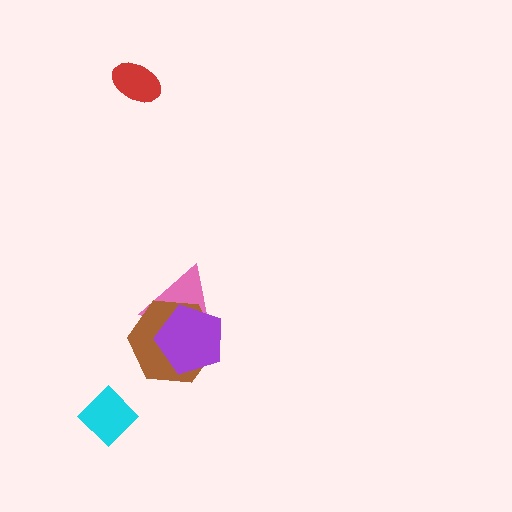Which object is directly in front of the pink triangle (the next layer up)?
The brown hexagon is directly in front of the pink triangle.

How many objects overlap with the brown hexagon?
2 objects overlap with the brown hexagon.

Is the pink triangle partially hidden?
Yes, it is partially covered by another shape.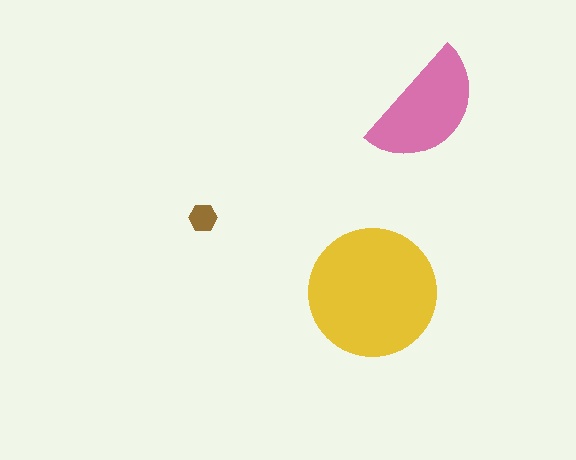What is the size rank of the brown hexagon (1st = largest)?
3rd.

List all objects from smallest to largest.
The brown hexagon, the pink semicircle, the yellow circle.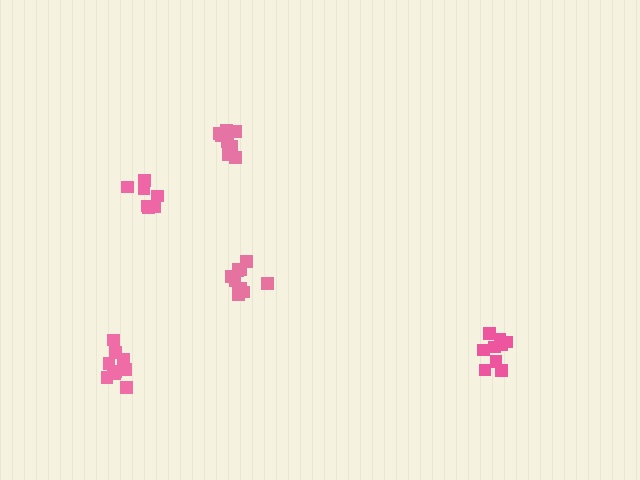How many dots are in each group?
Group 1: 9 dots, Group 2: 8 dots, Group 3: 11 dots, Group 4: 10 dots, Group 5: 7 dots (45 total).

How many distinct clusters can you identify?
There are 5 distinct clusters.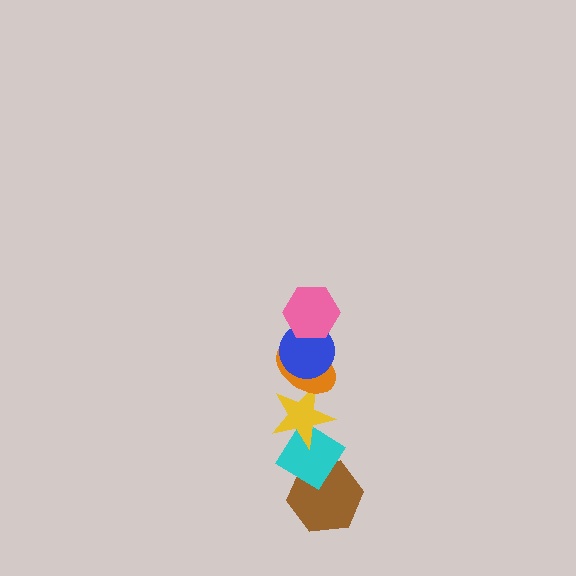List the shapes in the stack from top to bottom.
From top to bottom: the pink hexagon, the blue circle, the orange ellipse, the yellow star, the cyan diamond, the brown hexagon.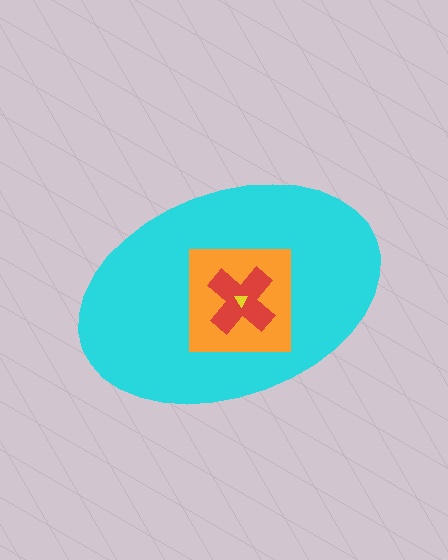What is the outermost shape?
The cyan ellipse.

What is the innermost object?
The yellow triangle.